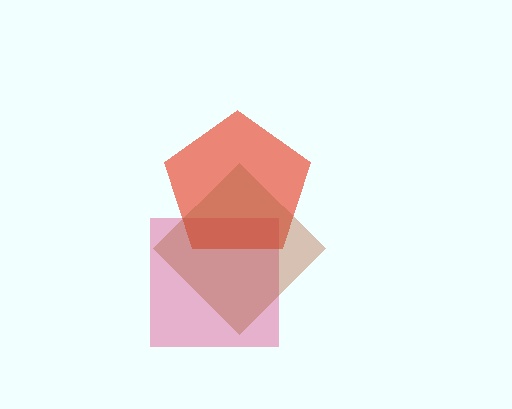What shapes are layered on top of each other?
The layered shapes are: a pink square, a red pentagon, a brown diamond.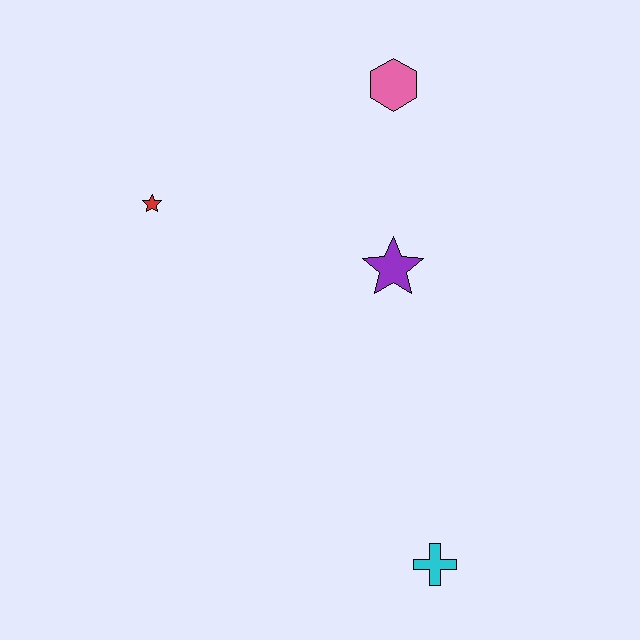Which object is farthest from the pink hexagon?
The cyan cross is farthest from the pink hexagon.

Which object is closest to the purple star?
The pink hexagon is closest to the purple star.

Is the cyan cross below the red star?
Yes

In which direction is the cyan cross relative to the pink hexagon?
The cyan cross is below the pink hexagon.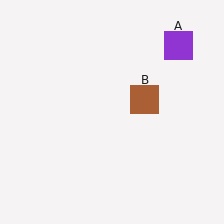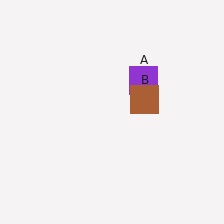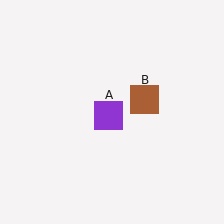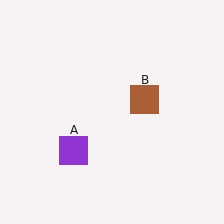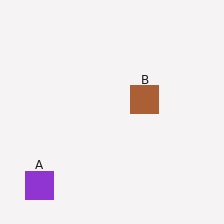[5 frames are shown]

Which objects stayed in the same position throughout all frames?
Brown square (object B) remained stationary.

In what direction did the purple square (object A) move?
The purple square (object A) moved down and to the left.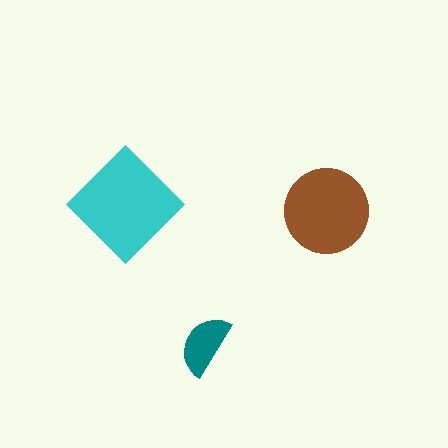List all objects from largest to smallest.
The cyan diamond, the brown circle, the teal semicircle.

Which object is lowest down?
The teal semicircle is bottommost.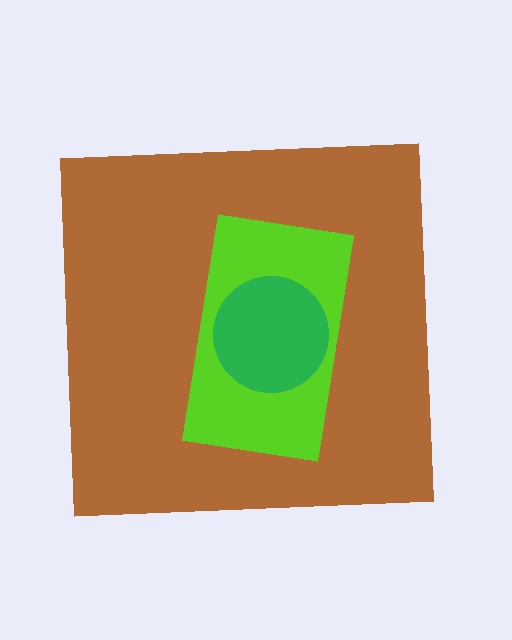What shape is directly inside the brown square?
The lime rectangle.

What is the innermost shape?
The green circle.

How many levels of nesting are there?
3.